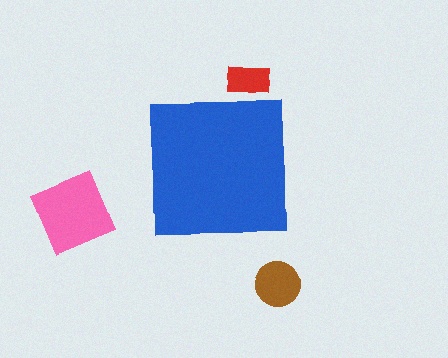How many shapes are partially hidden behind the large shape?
1 shape is partially hidden.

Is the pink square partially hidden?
No, the pink square is fully visible.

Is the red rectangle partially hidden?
Yes, the red rectangle is partially hidden behind the blue square.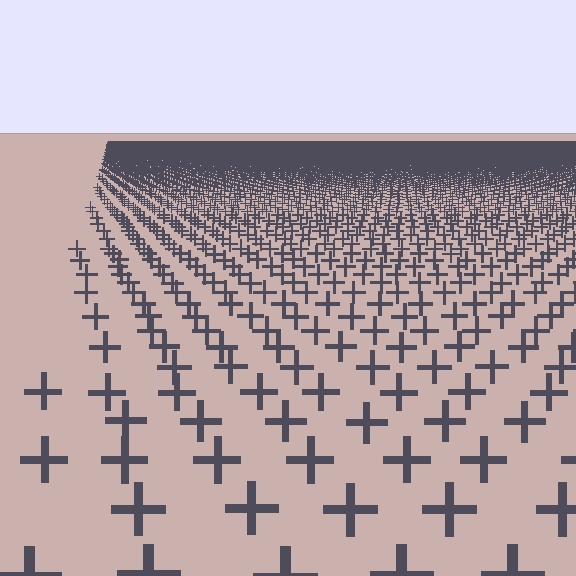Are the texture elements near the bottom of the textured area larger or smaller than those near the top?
Larger. Near the bottom, elements are closer to the viewer and appear at a bigger on-screen size.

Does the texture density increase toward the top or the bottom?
Density increases toward the top.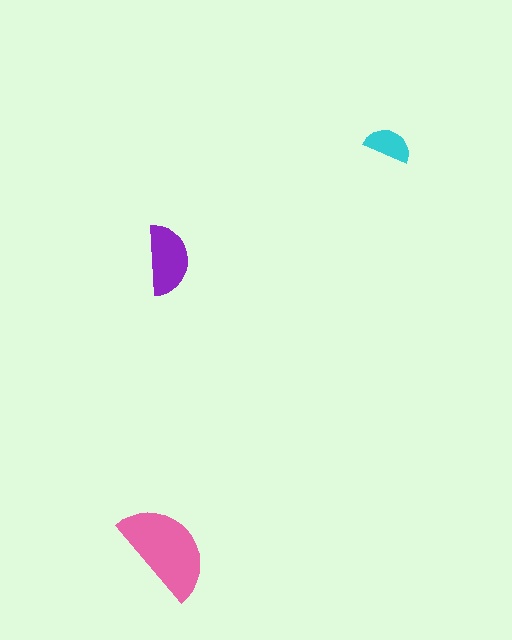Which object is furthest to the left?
The pink semicircle is leftmost.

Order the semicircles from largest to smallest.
the pink one, the purple one, the cyan one.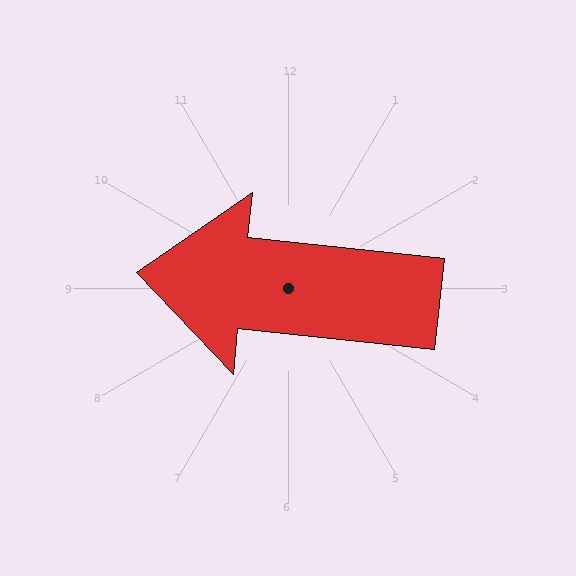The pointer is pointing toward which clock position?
Roughly 9 o'clock.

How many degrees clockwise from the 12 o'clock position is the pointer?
Approximately 276 degrees.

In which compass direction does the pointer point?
West.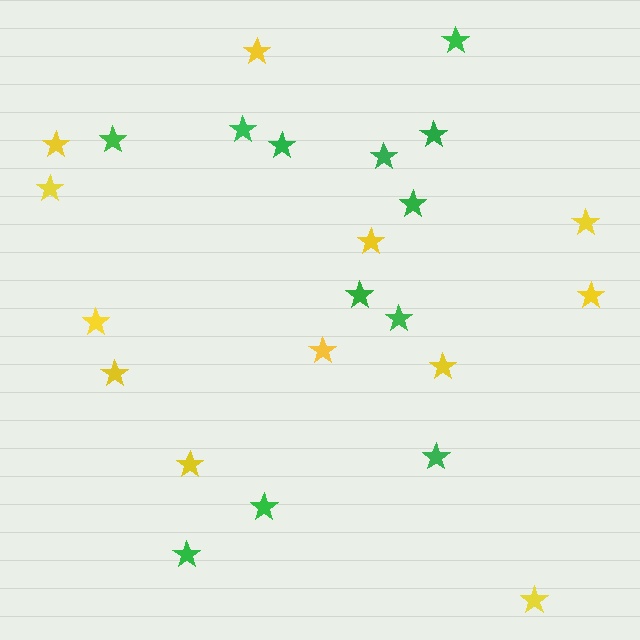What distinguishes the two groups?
There are 2 groups: one group of green stars (12) and one group of yellow stars (12).